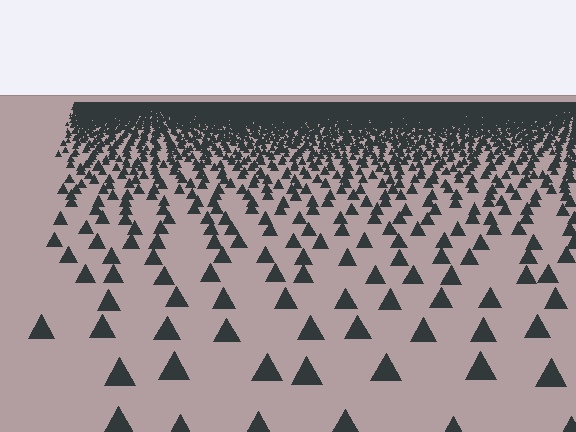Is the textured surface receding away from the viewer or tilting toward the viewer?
The surface is receding away from the viewer. Texture elements get smaller and denser toward the top.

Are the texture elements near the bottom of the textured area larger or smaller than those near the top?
Larger. Near the bottom, elements are closer to the viewer and appear at a bigger on-screen size.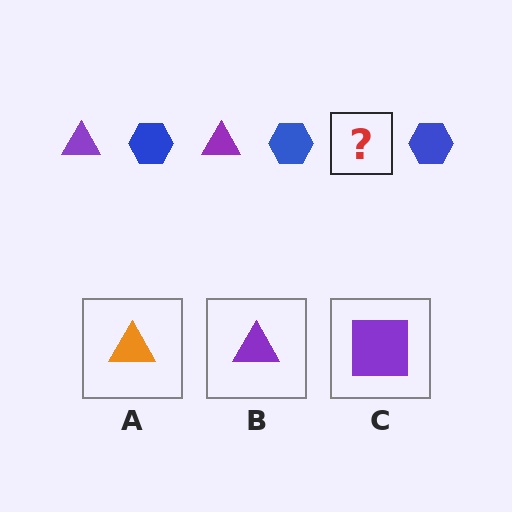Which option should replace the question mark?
Option B.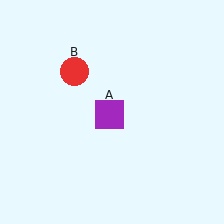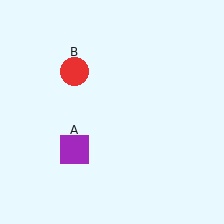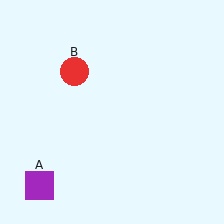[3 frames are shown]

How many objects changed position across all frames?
1 object changed position: purple square (object A).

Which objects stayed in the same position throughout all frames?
Red circle (object B) remained stationary.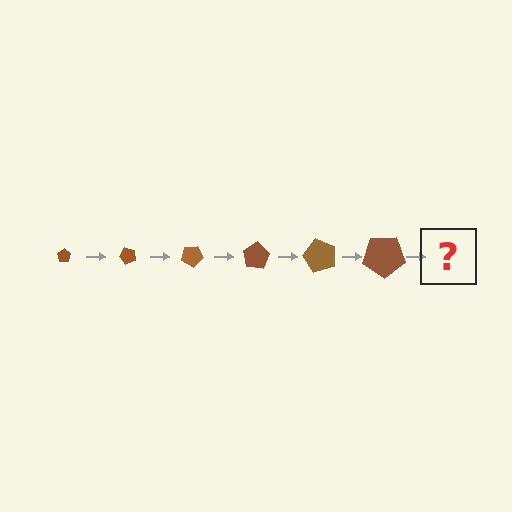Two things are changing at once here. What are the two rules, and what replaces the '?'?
The two rules are that the pentagon grows larger each step and it rotates 50 degrees each step. The '?' should be a pentagon, larger than the previous one and rotated 300 degrees from the start.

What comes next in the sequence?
The next element should be a pentagon, larger than the previous one and rotated 300 degrees from the start.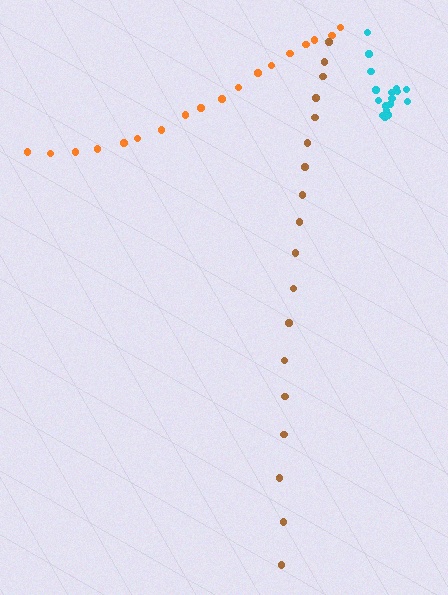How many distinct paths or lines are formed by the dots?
There are 3 distinct paths.